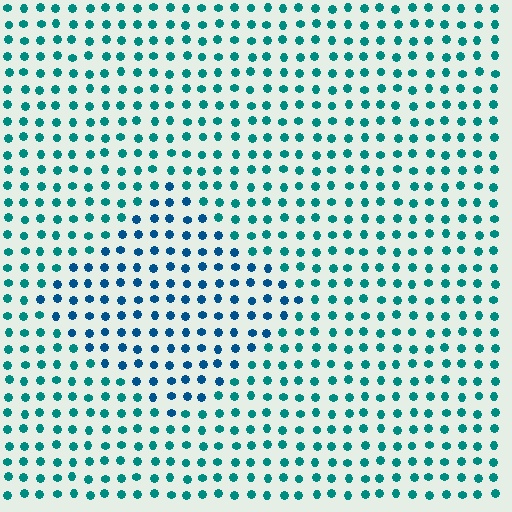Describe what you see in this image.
The image is filled with small teal elements in a uniform arrangement. A diamond-shaped region is visible where the elements are tinted to a slightly different hue, forming a subtle color boundary.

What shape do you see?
I see a diamond.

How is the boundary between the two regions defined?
The boundary is defined purely by a slight shift in hue (about 30 degrees). Spacing, size, and orientation are identical on both sides.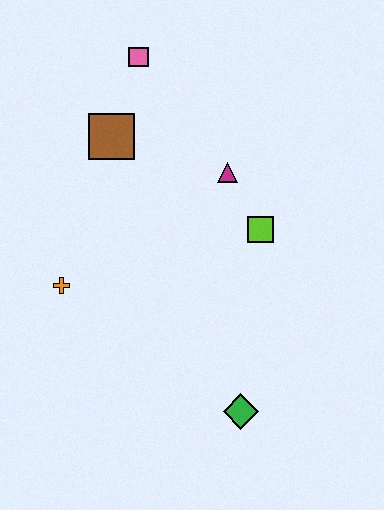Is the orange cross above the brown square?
No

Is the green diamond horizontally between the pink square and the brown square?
No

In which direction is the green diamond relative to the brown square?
The green diamond is below the brown square.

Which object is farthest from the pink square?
The green diamond is farthest from the pink square.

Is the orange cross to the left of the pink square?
Yes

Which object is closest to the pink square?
The brown square is closest to the pink square.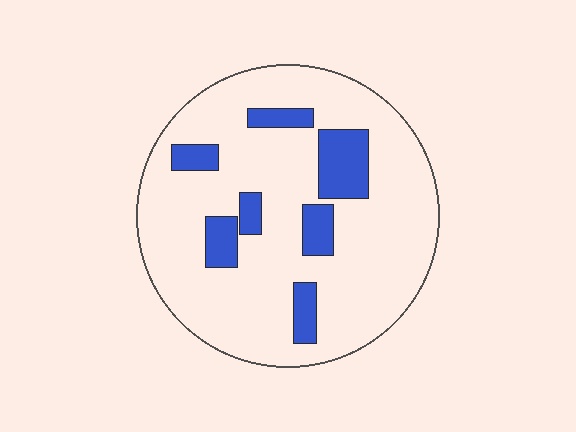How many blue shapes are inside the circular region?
7.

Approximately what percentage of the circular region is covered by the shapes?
Approximately 15%.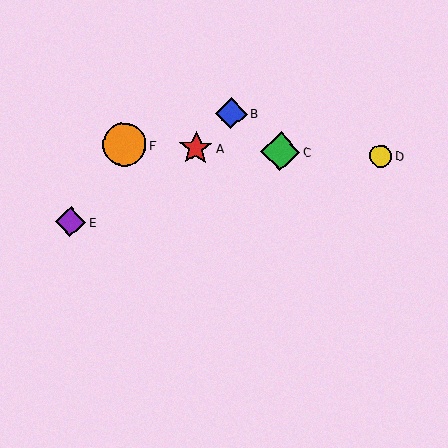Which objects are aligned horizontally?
Objects A, C, D, F are aligned horizontally.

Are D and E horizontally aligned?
No, D is at y≈156 and E is at y≈222.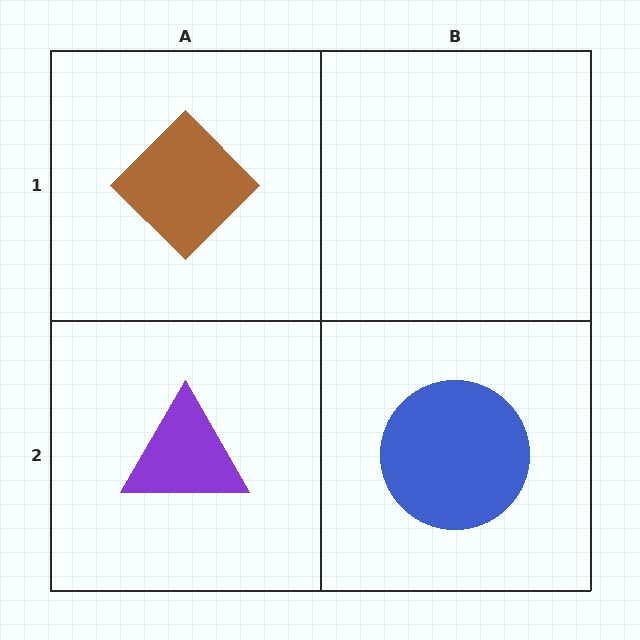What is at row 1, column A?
A brown diamond.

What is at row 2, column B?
A blue circle.